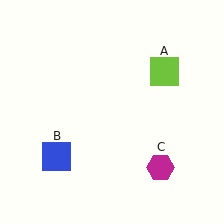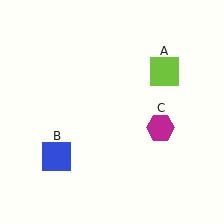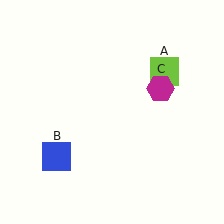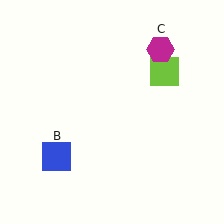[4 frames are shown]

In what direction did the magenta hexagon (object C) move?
The magenta hexagon (object C) moved up.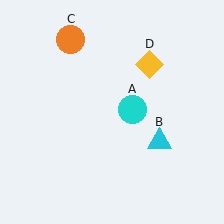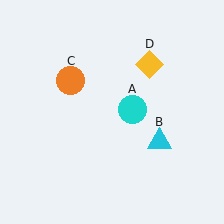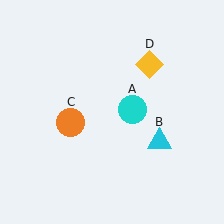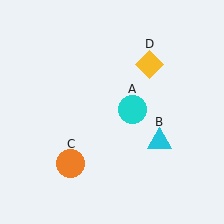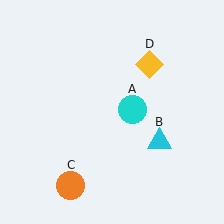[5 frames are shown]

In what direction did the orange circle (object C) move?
The orange circle (object C) moved down.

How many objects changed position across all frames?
1 object changed position: orange circle (object C).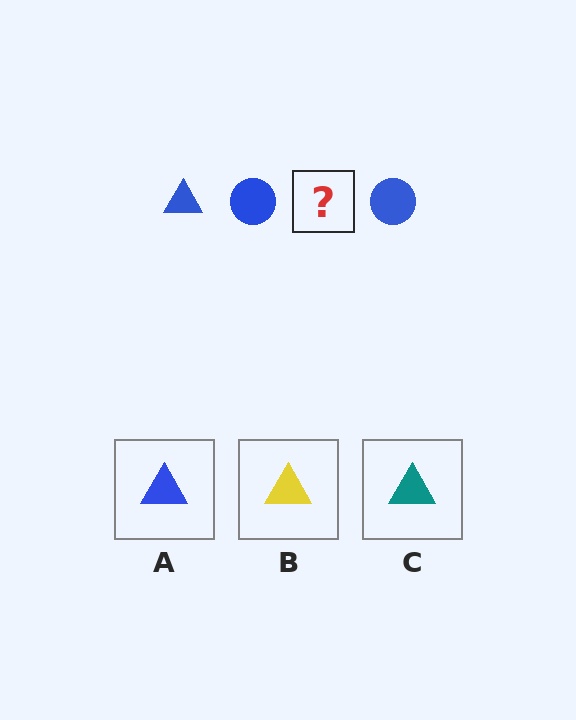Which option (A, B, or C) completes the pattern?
A.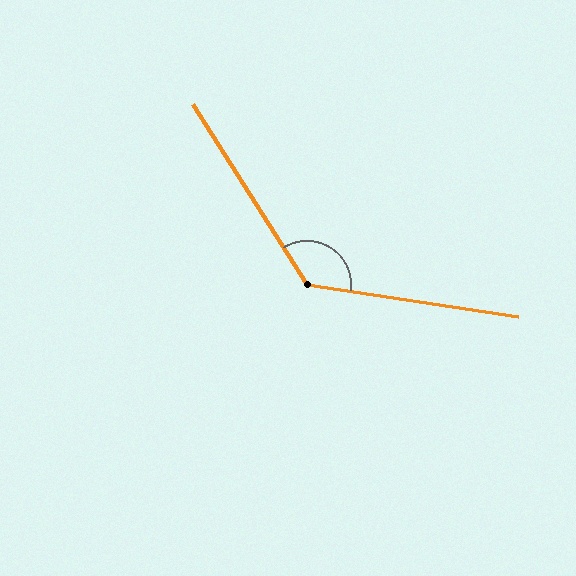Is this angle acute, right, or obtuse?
It is obtuse.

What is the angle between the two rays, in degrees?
Approximately 131 degrees.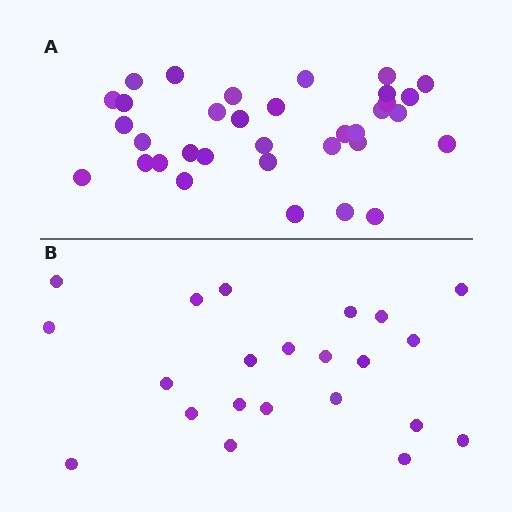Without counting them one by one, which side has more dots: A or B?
Region A (the top region) has more dots.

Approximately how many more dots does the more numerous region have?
Region A has roughly 12 or so more dots than region B.